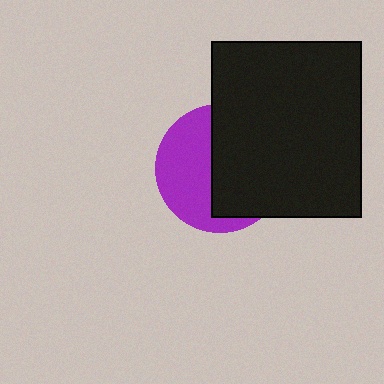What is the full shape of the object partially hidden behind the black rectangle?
The partially hidden object is a purple circle.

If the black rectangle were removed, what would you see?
You would see the complete purple circle.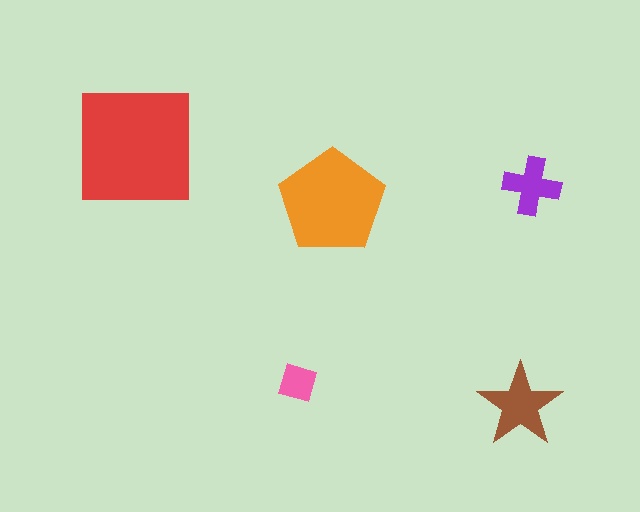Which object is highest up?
The red square is topmost.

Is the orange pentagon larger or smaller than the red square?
Smaller.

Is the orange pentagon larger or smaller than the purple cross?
Larger.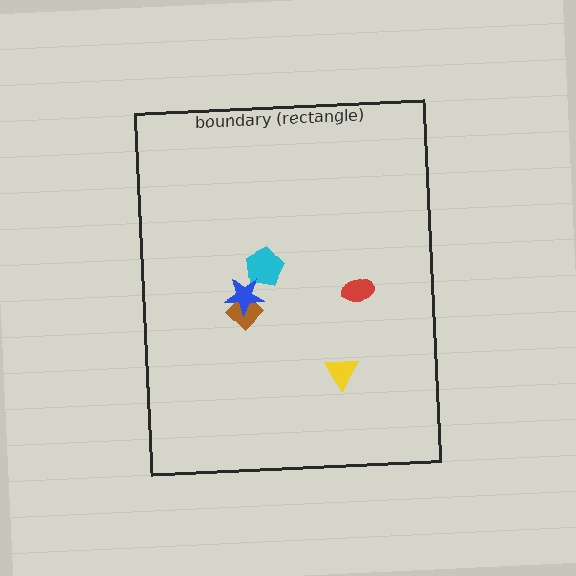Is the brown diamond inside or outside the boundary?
Inside.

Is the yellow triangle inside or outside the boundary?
Inside.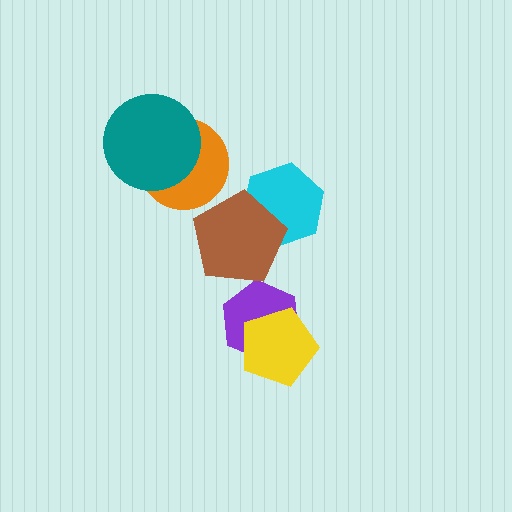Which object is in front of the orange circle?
The teal circle is in front of the orange circle.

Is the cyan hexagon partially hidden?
Yes, it is partially covered by another shape.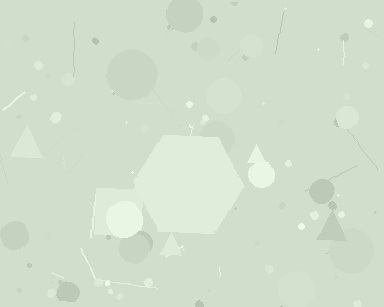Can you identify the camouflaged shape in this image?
The camouflaged shape is a hexagon.